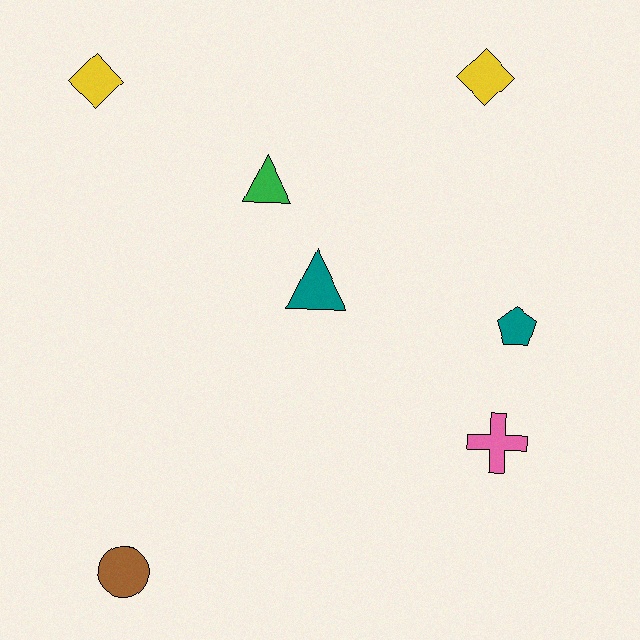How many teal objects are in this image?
There are 2 teal objects.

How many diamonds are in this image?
There are 2 diamonds.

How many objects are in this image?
There are 7 objects.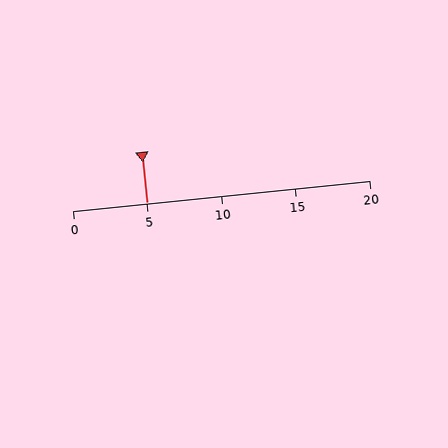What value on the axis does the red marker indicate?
The marker indicates approximately 5.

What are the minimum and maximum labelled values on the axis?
The axis runs from 0 to 20.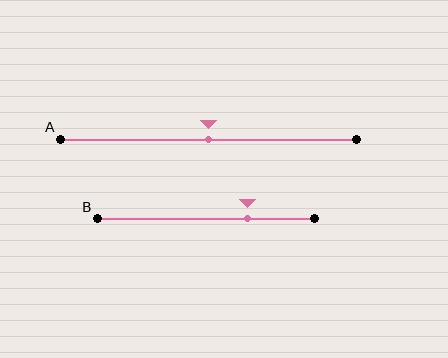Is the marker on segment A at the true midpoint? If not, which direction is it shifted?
Yes, the marker on segment A is at the true midpoint.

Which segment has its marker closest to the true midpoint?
Segment A has its marker closest to the true midpoint.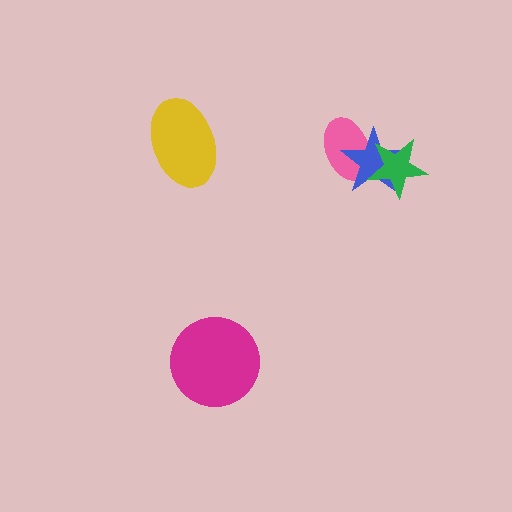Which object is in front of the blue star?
The green star is in front of the blue star.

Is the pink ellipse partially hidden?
Yes, it is partially covered by another shape.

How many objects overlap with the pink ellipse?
2 objects overlap with the pink ellipse.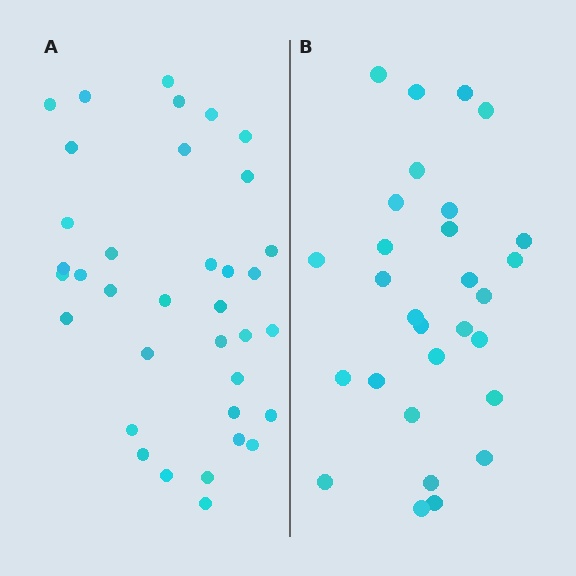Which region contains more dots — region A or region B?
Region A (the left region) has more dots.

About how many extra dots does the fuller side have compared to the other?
Region A has roughly 8 or so more dots than region B.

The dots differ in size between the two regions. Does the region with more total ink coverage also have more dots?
No. Region B has more total ink coverage because its dots are larger, but region A actually contains more individual dots. Total area can be misleading — the number of items is what matters here.